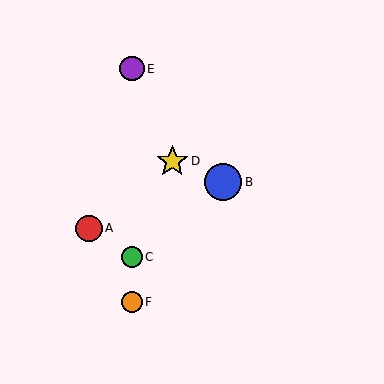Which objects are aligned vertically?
Objects C, E, F are aligned vertically.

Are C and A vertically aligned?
No, C is at x≈132 and A is at x≈89.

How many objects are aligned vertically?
3 objects (C, E, F) are aligned vertically.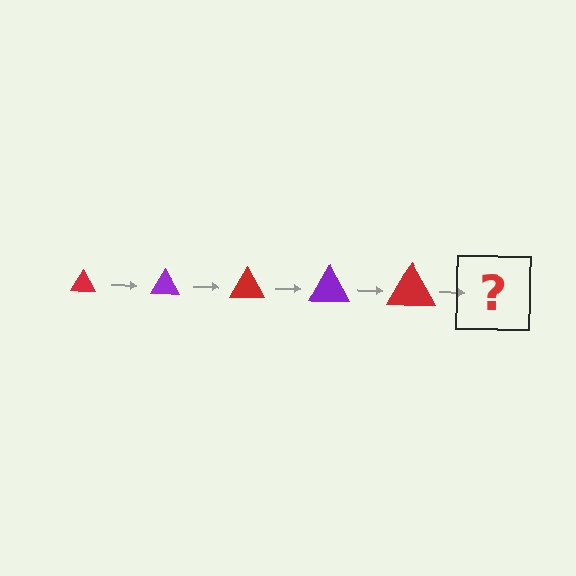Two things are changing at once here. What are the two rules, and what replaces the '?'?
The two rules are that the triangle grows larger each step and the color cycles through red and purple. The '?' should be a purple triangle, larger than the previous one.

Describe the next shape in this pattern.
It should be a purple triangle, larger than the previous one.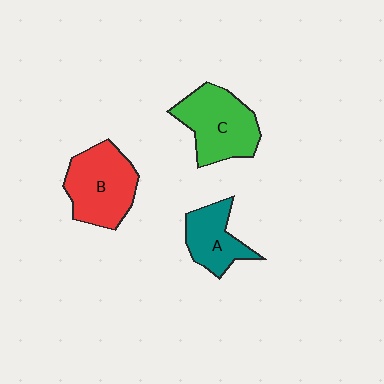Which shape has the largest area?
Shape B (red).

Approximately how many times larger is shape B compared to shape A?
Approximately 1.5 times.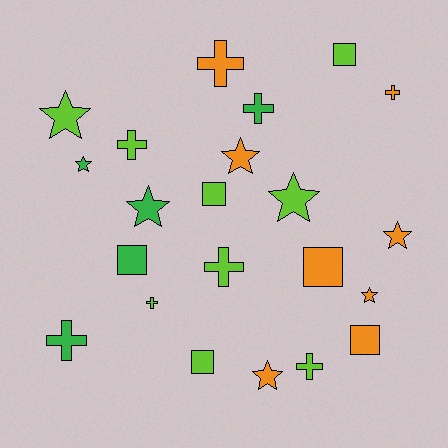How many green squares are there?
There is 1 green square.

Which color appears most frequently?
Lime, with 9 objects.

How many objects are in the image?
There are 22 objects.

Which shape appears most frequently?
Star, with 8 objects.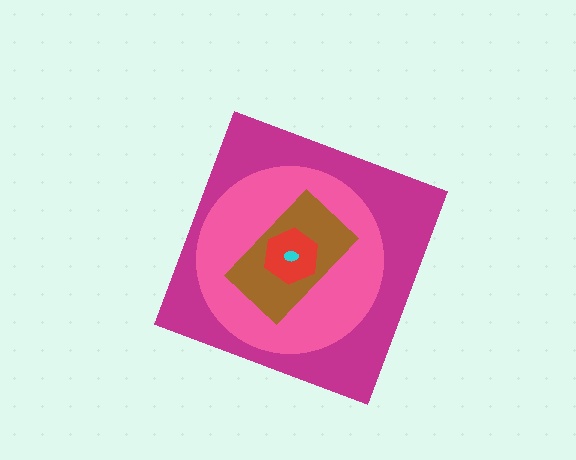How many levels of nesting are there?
5.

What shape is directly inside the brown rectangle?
The red hexagon.